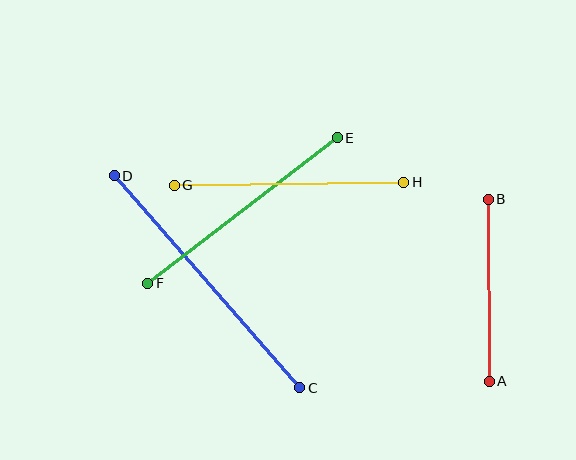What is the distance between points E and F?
The distance is approximately 239 pixels.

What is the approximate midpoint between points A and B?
The midpoint is at approximately (489, 290) pixels.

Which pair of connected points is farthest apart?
Points C and D are farthest apart.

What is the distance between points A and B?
The distance is approximately 182 pixels.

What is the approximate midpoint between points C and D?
The midpoint is at approximately (207, 282) pixels.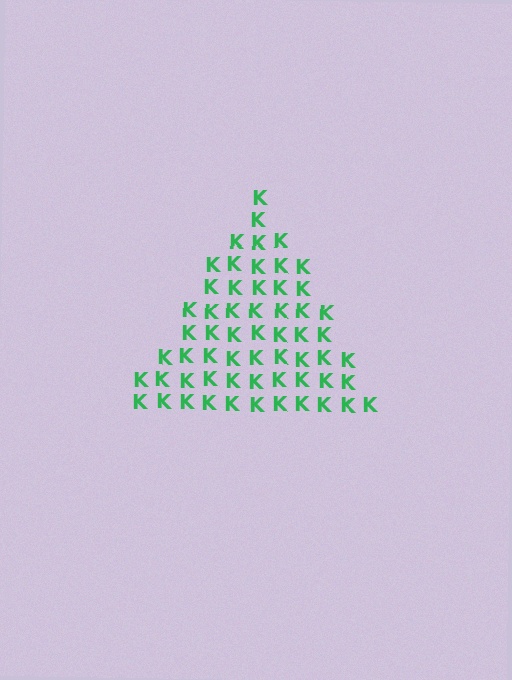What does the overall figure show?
The overall figure shows a triangle.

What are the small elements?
The small elements are letter K's.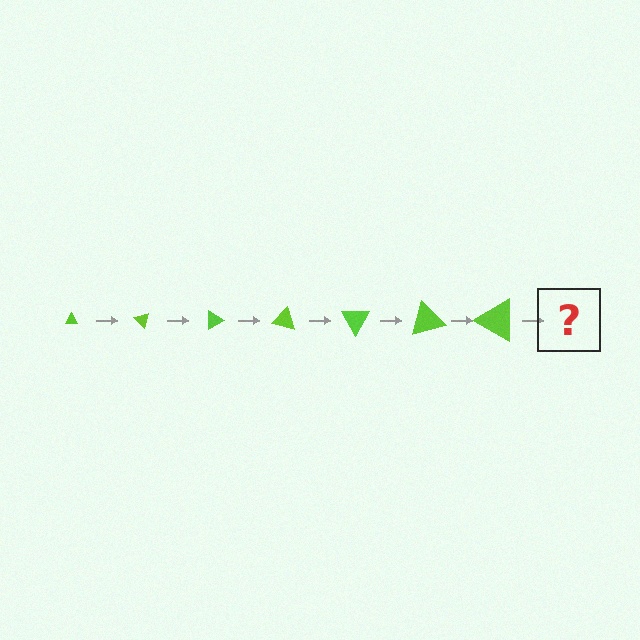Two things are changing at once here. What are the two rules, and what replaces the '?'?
The two rules are that the triangle grows larger each step and it rotates 45 degrees each step. The '?' should be a triangle, larger than the previous one and rotated 315 degrees from the start.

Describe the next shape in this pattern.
It should be a triangle, larger than the previous one and rotated 315 degrees from the start.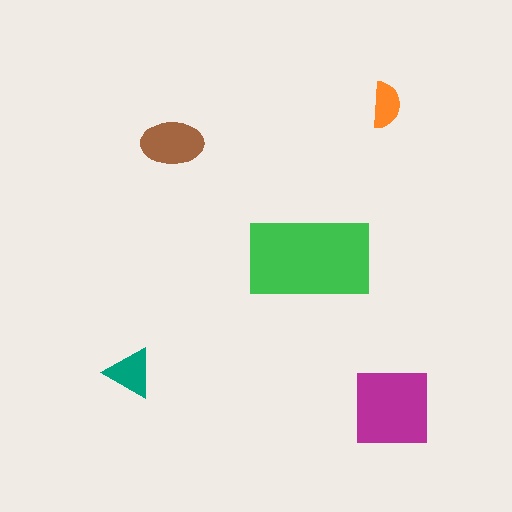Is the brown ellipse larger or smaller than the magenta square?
Smaller.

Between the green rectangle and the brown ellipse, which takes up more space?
The green rectangle.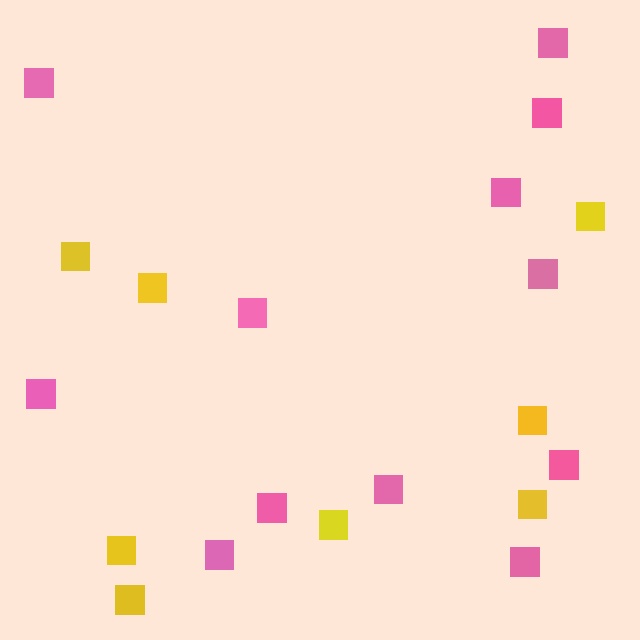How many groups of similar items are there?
There are 2 groups: one group of pink squares (12) and one group of yellow squares (8).